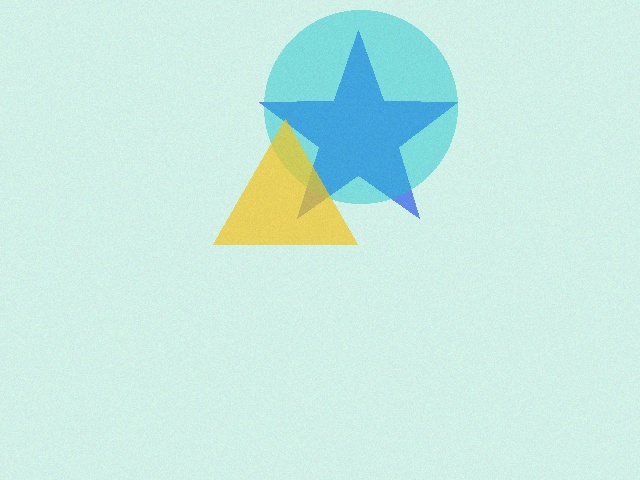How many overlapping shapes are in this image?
There are 3 overlapping shapes in the image.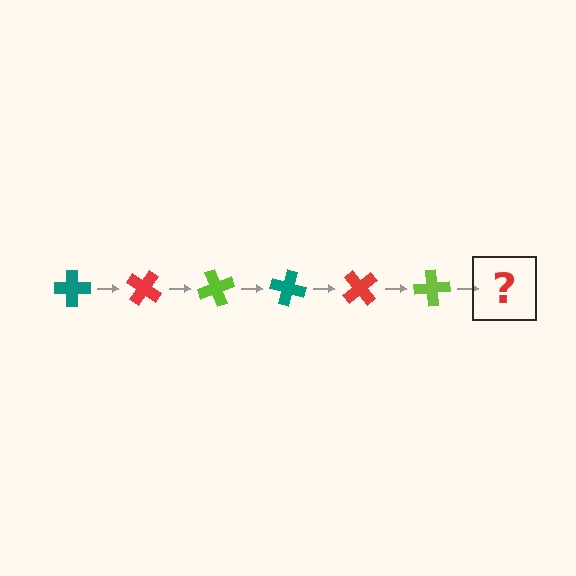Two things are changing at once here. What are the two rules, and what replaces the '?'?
The two rules are that it rotates 35 degrees each step and the color cycles through teal, red, and lime. The '?' should be a teal cross, rotated 210 degrees from the start.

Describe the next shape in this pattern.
It should be a teal cross, rotated 210 degrees from the start.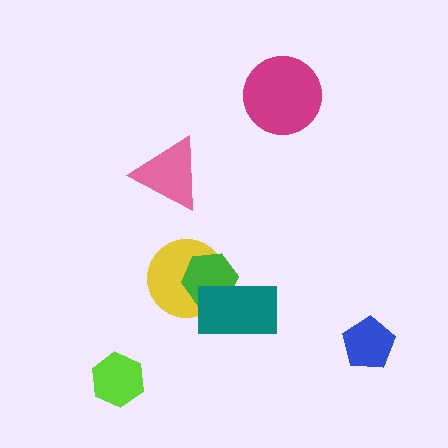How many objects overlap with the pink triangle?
0 objects overlap with the pink triangle.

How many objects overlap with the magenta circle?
0 objects overlap with the magenta circle.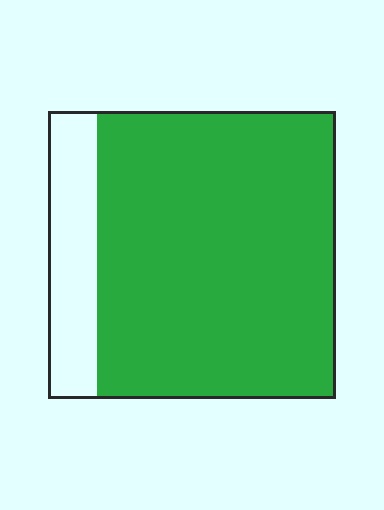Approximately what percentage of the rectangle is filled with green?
Approximately 85%.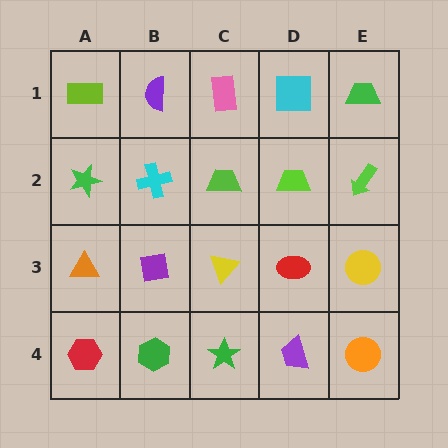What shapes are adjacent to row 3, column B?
A cyan cross (row 2, column B), a green hexagon (row 4, column B), an orange triangle (row 3, column A), a yellow triangle (row 3, column C).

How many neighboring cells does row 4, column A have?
2.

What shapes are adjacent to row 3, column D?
A lime trapezoid (row 2, column D), a purple trapezoid (row 4, column D), a yellow triangle (row 3, column C), a yellow circle (row 3, column E).